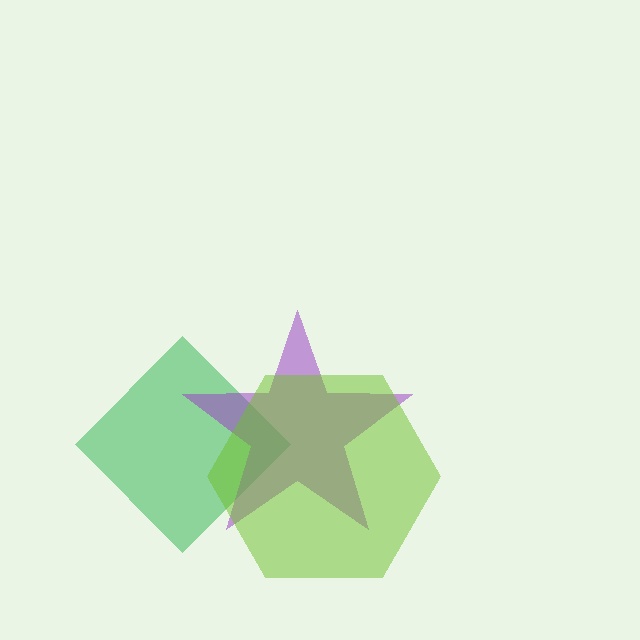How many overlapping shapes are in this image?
There are 3 overlapping shapes in the image.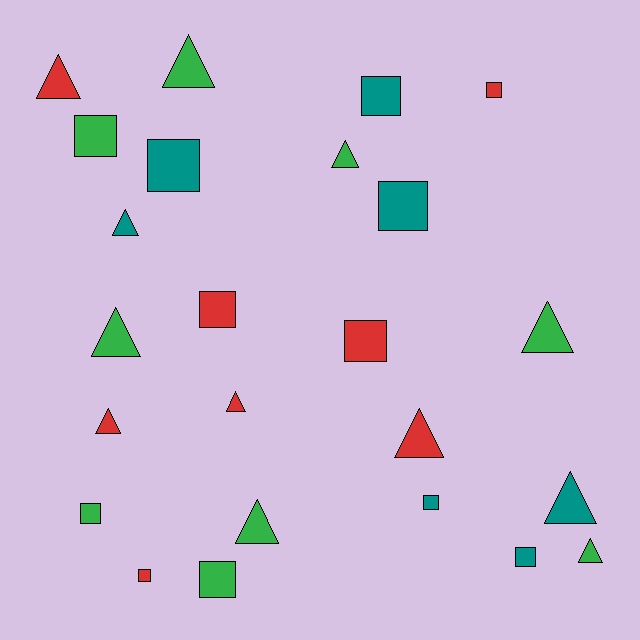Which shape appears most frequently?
Square, with 12 objects.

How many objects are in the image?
There are 24 objects.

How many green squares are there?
There are 3 green squares.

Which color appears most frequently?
Green, with 9 objects.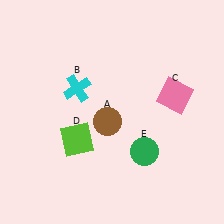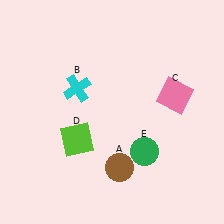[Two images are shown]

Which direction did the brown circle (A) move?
The brown circle (A) moved down.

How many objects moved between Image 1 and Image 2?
1 object moved between the two images.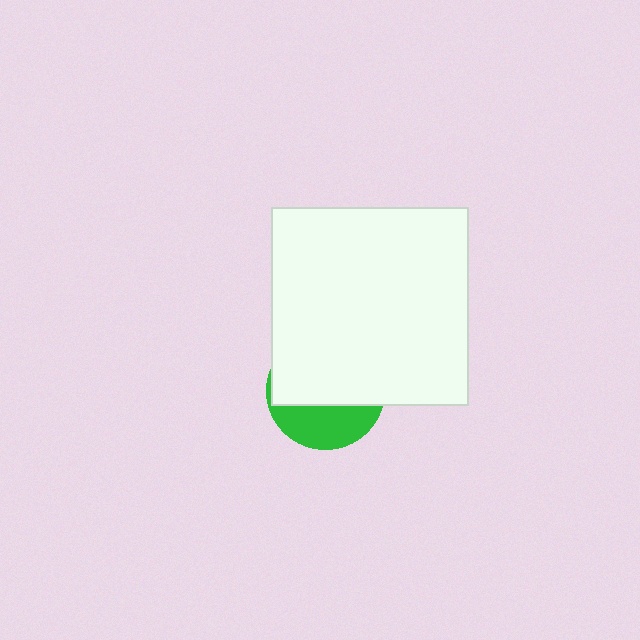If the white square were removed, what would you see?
You would see the complete green circle.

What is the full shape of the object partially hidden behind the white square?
The partially hidden object is a green circle.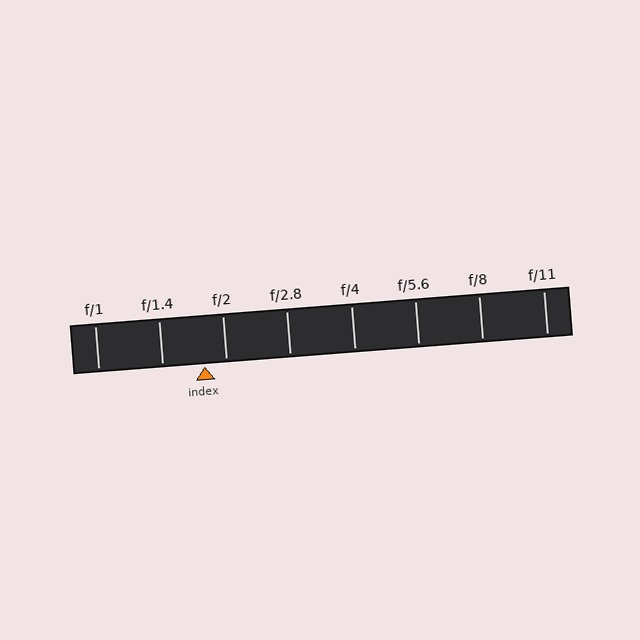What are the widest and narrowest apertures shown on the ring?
The widest aperture shown is f/1 and the narrowest is f/11.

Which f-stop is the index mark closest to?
The index mark is closest to f/2.